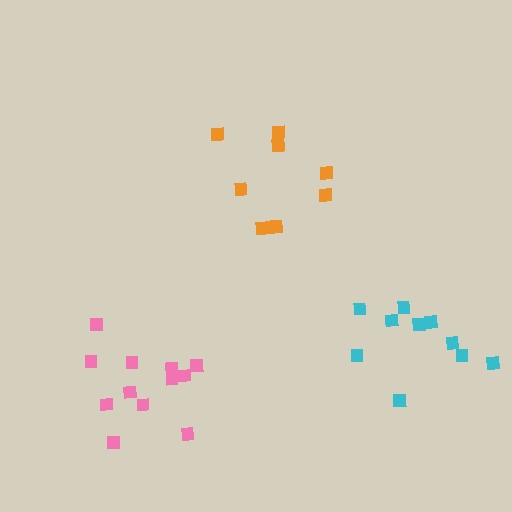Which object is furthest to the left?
The pink cluster is leftmost.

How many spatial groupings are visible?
There are 3 spatial groupings.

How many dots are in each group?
Group 1: 10 dots, Group 2: 12 dots, Group 3: 9 dots (31 total).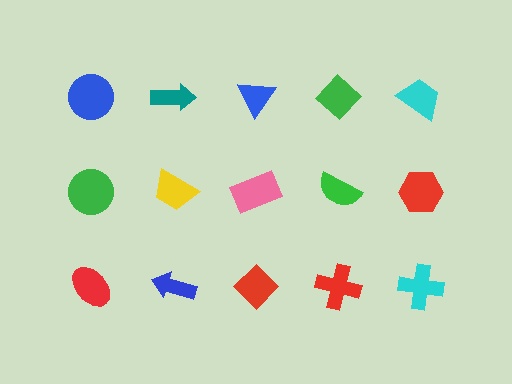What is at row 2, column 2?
A yellow trapezoid.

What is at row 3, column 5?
A cyan cross.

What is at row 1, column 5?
A cyan trapezoid.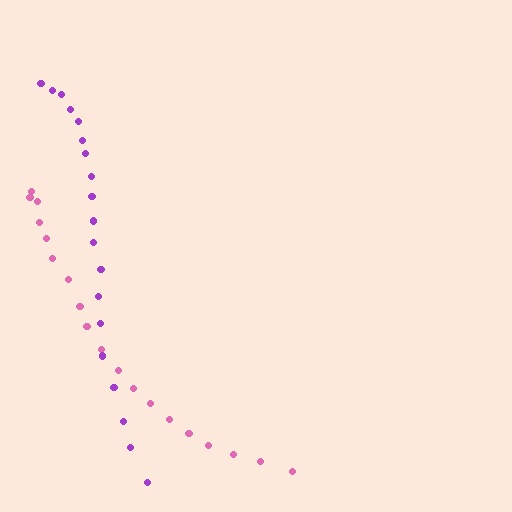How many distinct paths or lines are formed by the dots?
There are 2 distinct paths.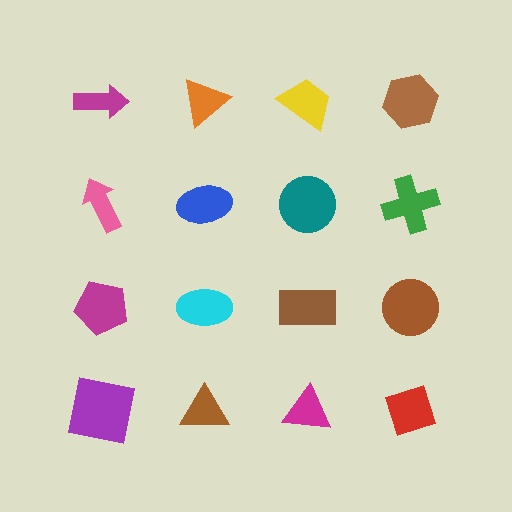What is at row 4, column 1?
A purple square.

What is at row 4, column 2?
A brown triangle.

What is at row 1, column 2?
An orange triangle.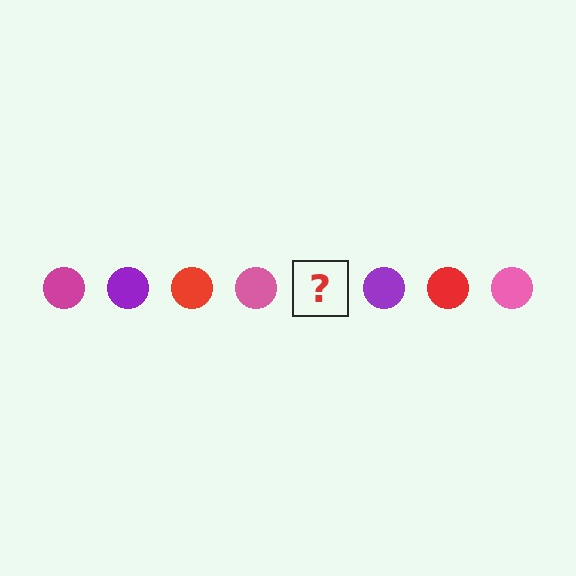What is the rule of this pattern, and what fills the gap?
The rule is that the pattern cycles through magenta, purple, red, pink circles. The gap should be filled with a magenta circle.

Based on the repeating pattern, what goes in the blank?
The blank should be a magenta circle.